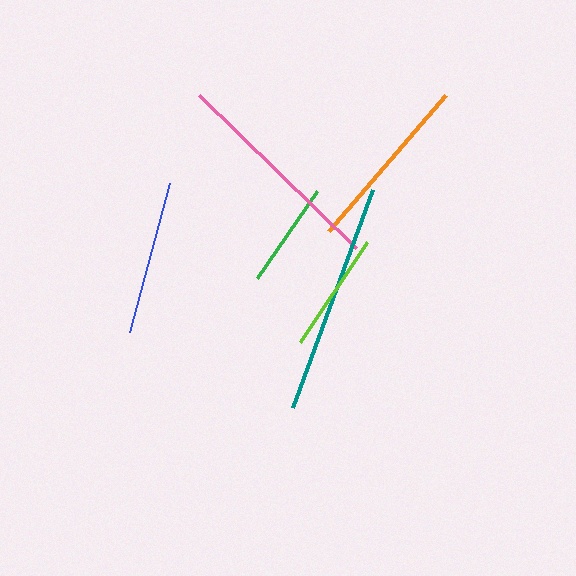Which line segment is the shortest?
The green line is the shortest at approximately 105 pixels.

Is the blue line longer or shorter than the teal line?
The teal line is longer than the blue line.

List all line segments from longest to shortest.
From longest to shortest: teal, pink, orange, blue, lime, green.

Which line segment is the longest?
The teal line is the longest at approximately 232 pixels.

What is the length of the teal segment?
The teal segment is approximately 232 pixels long.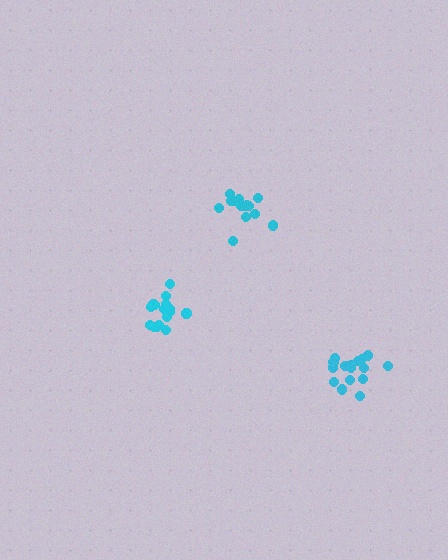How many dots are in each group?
Group 1: 15 dots, Group 2: 16 dots, Group 3: 16 dots (47 total).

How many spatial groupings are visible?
There are 3 spatial groupings.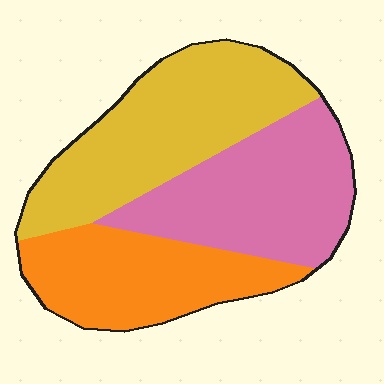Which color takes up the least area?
Orange, at roughly 30%.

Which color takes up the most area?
Yellow, at roughly 40%.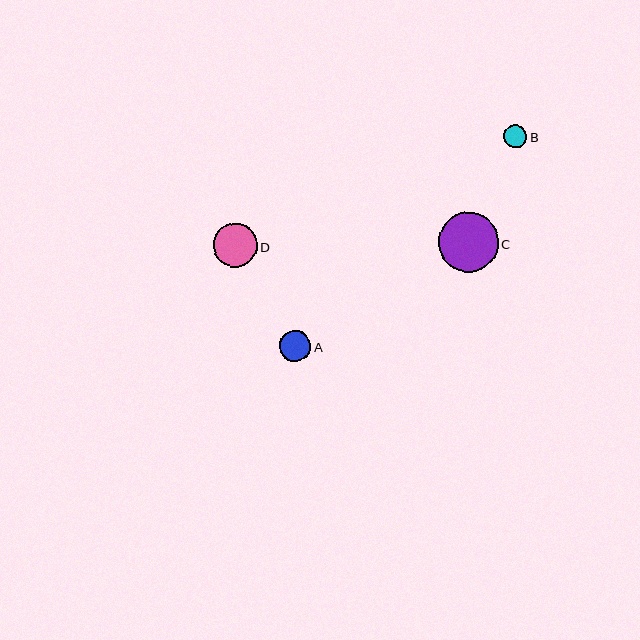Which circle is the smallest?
Circle B is the smallest with a size of approximately 23 pixels.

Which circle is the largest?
Circle C is the largest with a size of approximately 60 pixels.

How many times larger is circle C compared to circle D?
Circle C is approximately 1.4 times the size of circle D.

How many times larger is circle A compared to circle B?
Circle A is approximately 1.4 times the size of circle B.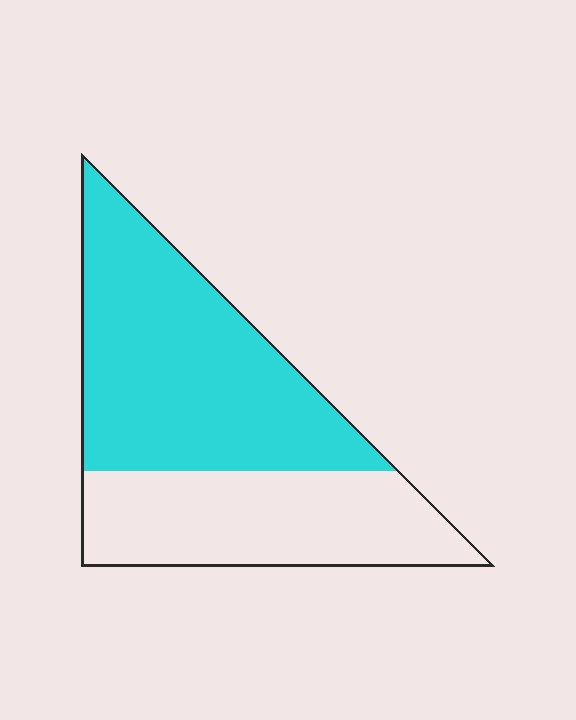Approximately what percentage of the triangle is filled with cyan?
Approximately 60%.